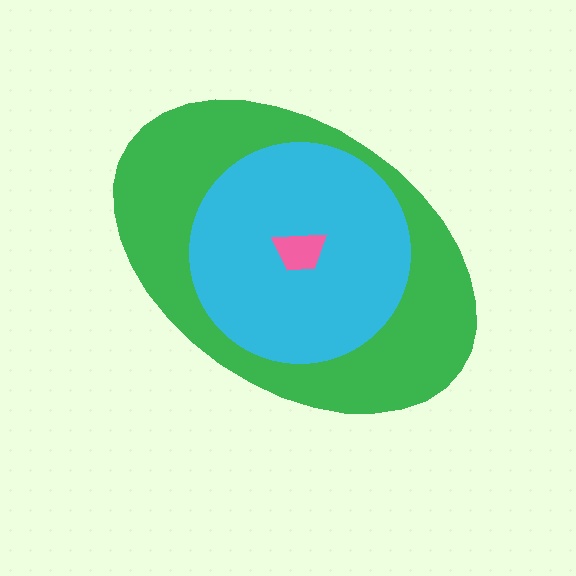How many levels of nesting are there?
3.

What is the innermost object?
The pink trapezoid.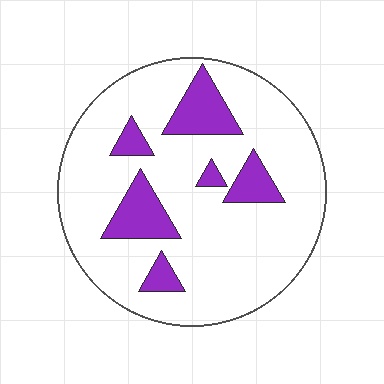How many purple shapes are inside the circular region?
6.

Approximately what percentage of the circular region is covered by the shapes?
Approximately 20%.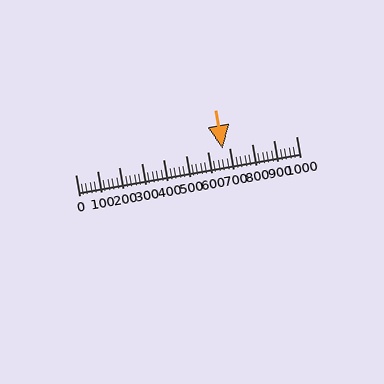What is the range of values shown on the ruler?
The ruler shows values from 0 to 1000.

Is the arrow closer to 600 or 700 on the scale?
The arrow is closer to 700.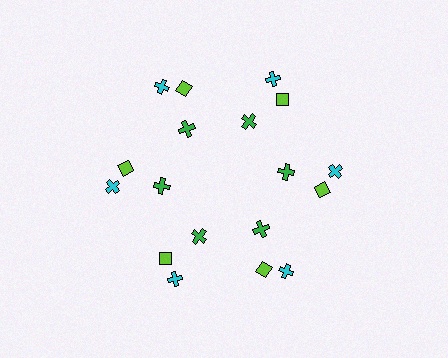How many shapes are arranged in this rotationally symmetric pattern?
There are 18 shapes, arranged in 6 groups of 3.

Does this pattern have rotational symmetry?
Yes, this pattern has 6-fold rotational symmetry. It looks the same after rotating 60 degrees around the center.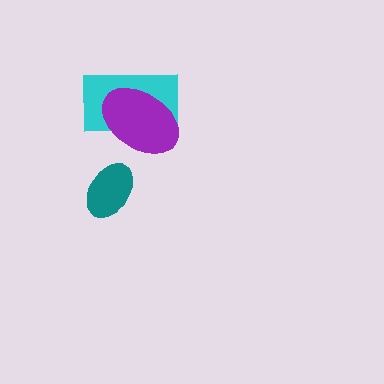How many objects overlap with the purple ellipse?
1 object overlaps with the purple ellipse.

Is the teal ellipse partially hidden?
No, no other shape covers it.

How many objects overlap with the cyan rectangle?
1 object overlaps with the cyan rectangle.